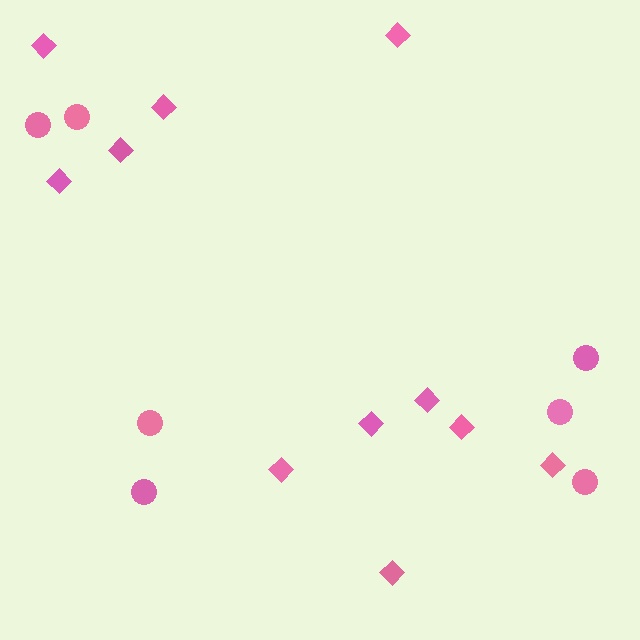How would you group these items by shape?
There are 2 groups: one group of circles (7) and one group of diamonds (11).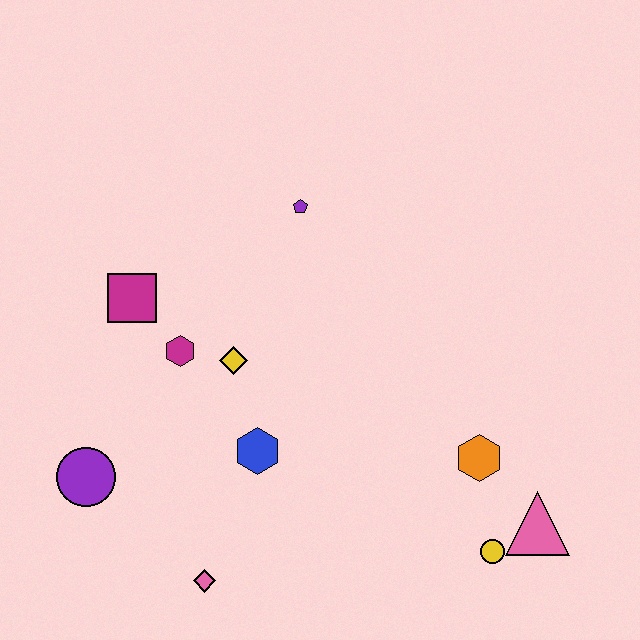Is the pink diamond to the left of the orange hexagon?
Yes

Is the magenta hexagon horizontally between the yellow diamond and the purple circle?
Yes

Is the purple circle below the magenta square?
Yes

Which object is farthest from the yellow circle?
The magenta square is farthest from the yellow circle.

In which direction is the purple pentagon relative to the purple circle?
The purple pentagon is above the purple circle.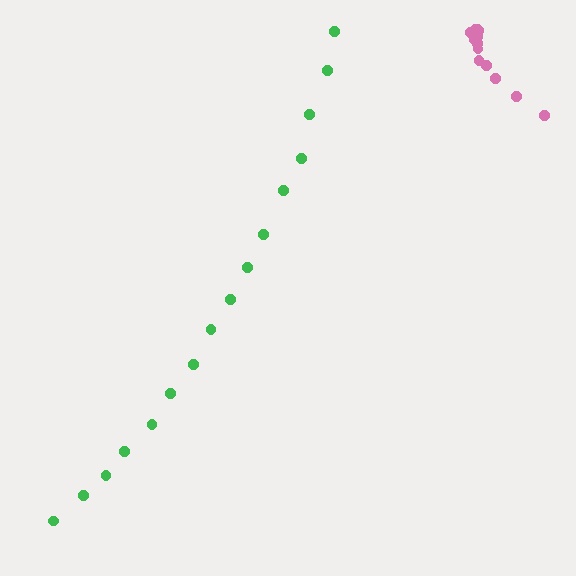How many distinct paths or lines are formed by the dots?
There are 2 distinct paths.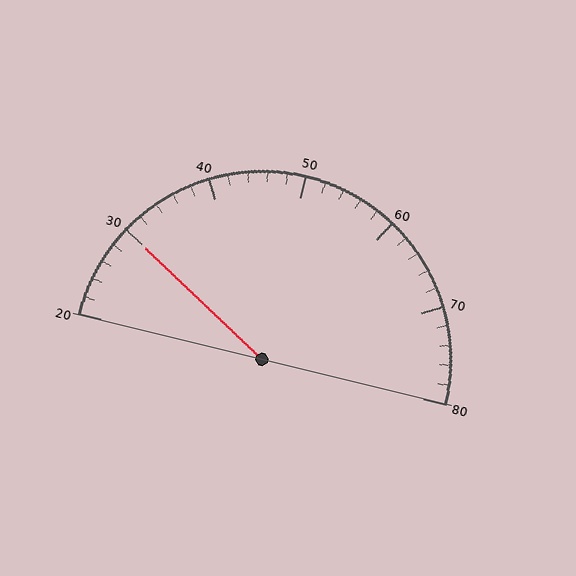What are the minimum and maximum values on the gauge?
The gauge ranges from 20 to 80.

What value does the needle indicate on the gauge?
The needle indicates approximately 30.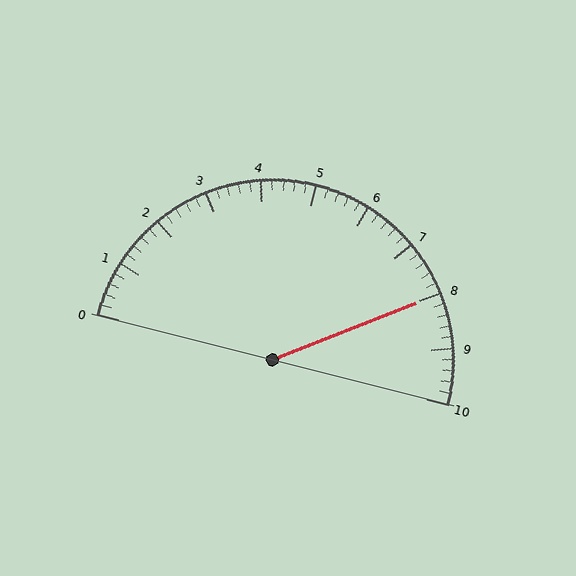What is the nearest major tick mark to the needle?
The nearest major tick mark is 8.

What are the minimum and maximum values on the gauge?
The gauge ranges from 0 to 10.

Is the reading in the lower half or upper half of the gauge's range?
The reading is in the upper half of the range (0 to 10).